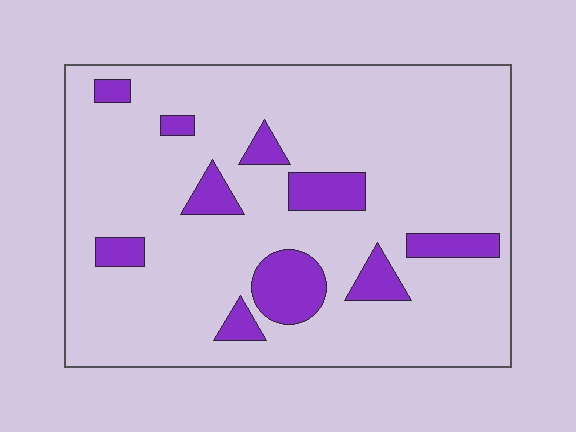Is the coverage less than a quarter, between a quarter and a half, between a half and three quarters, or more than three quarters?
Less than a quarter.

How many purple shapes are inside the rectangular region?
10.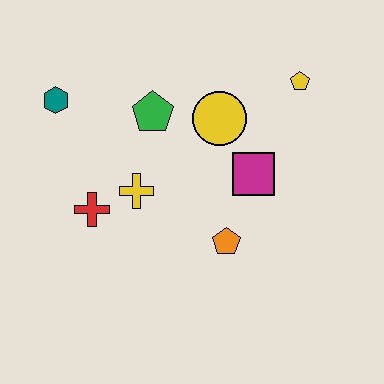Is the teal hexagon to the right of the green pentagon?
No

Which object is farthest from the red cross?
The yellow pentagon is farthest from the red cross.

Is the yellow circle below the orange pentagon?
No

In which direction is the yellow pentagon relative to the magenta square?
The yellow pentagon is above the magenta square.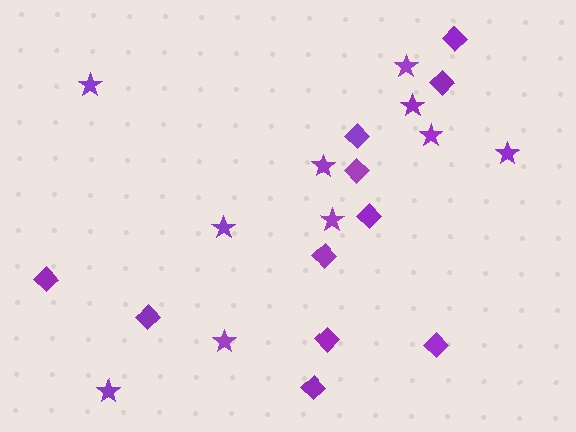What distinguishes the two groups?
There are 2 groups: one group of stars (10) and one group of diamonds (11).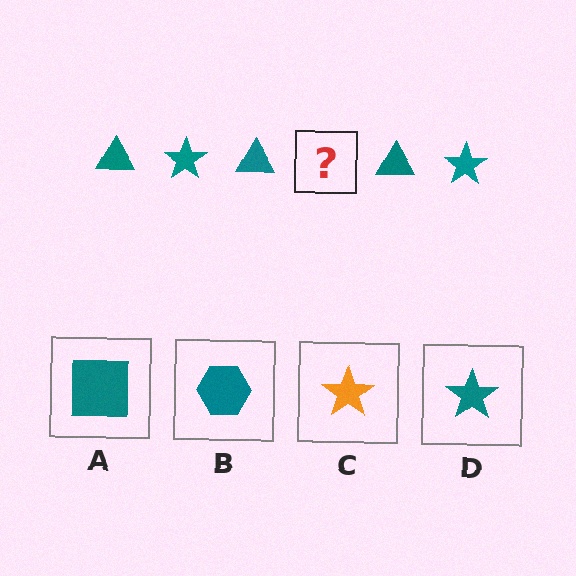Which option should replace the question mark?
Option D.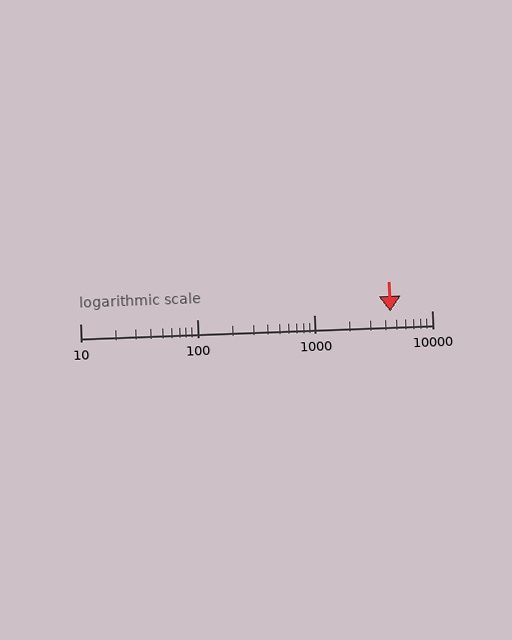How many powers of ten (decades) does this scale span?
The scale spans 3 decades, from 10 to 10000.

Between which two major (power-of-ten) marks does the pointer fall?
The pointer is between 1000 and 10000.